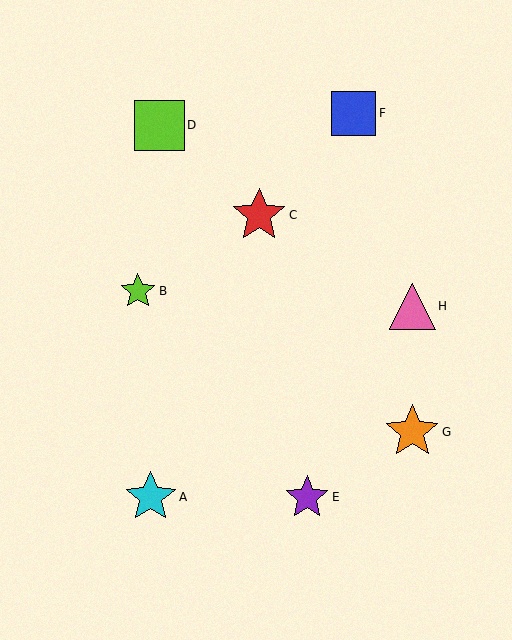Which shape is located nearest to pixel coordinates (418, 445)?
The orange star (labeled G) at (412, 432) is nearest to that location.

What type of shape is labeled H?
Shape H is a pink triangle.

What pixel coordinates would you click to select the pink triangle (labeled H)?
Click at (412, 306) to select the pink triangle H.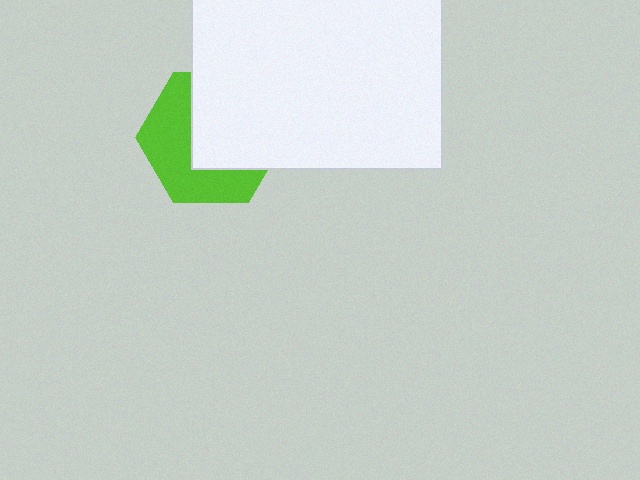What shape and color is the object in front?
The object in front is a white rectangle.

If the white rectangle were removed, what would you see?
You would see the complete lime hexagon.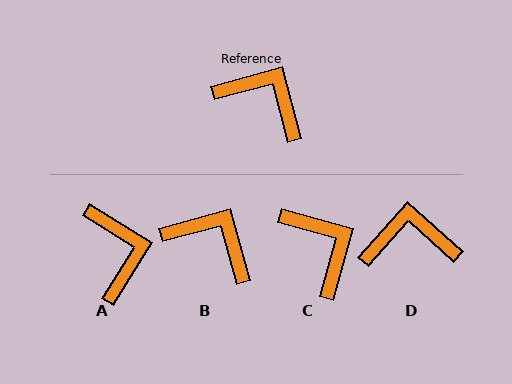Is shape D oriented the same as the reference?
No, it is off by about 33 degrees.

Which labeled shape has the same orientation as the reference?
B.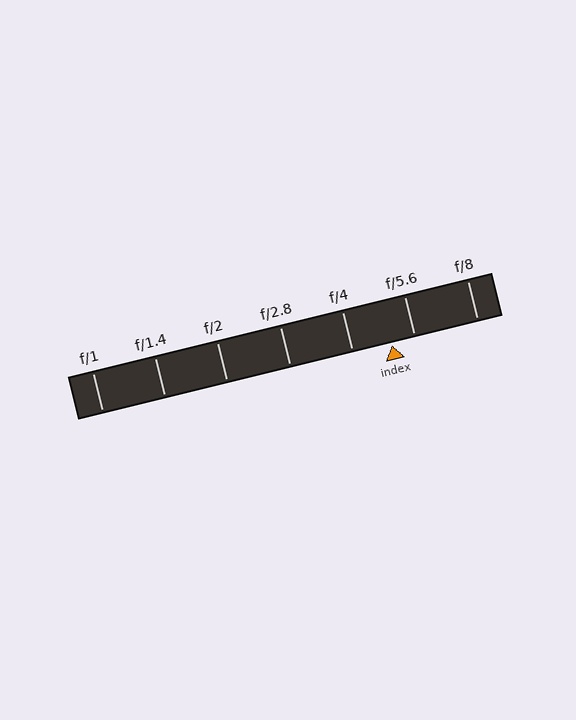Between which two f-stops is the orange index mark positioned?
The index mark is between f/4 and f/5.6.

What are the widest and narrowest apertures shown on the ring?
The widest aperture shown is f/1 and the narrowest is f/8.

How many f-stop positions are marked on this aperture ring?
There are 7 f-stop positions marked.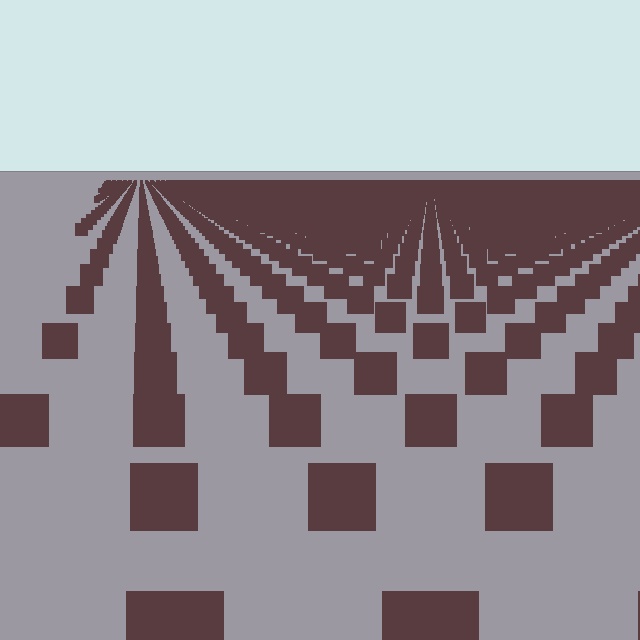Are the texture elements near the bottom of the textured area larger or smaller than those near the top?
Larger. Near the bottom, elements are closer to the viewer and appear at a bigger on-screen size.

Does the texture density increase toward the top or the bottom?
Density increases toward the top.